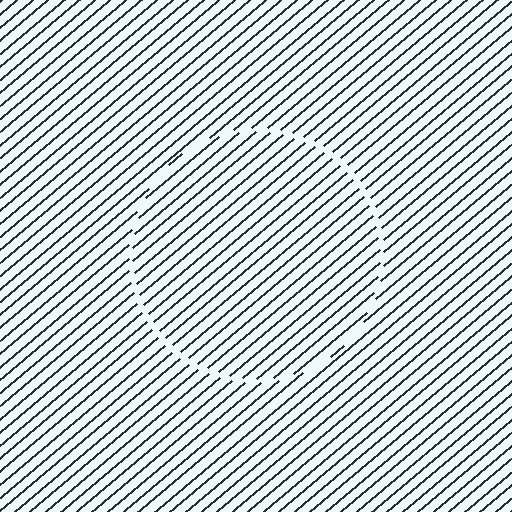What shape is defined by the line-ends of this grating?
An illusory circle. The interior of the shape contains the same grating, shifted by half a period — the contour is defined by the phase discontinuity where line-ends from the inner and outer gratings abut.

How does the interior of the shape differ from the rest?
The interior of the shape contains the same grating, shifted by half a period — the contour is defined by the phase discontinuity where line-ends from the inner and outer gratings abut.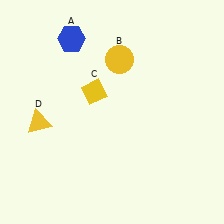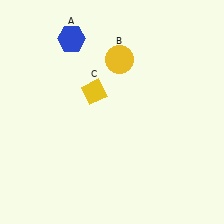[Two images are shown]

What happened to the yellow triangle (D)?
The yellow triangle (D) was removed in Image 2. It was in the bottom-left area of Image 1.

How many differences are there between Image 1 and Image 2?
There is 1 difference between the two images.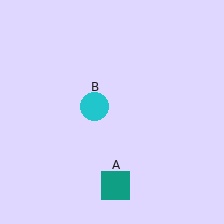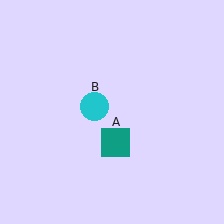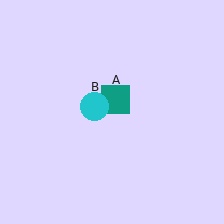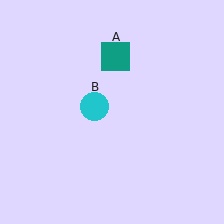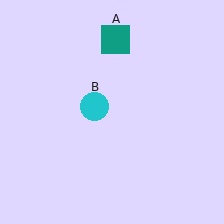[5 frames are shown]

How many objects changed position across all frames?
1 object changed position: teal square (object A).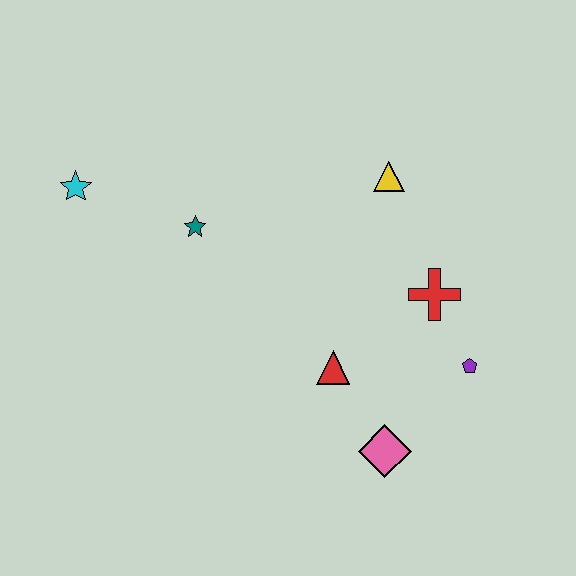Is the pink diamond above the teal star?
No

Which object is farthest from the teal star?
The purple pentagon is farthest from the teal star.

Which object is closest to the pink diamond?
The red triangle is closest to the pink diamond.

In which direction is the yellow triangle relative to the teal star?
The yellow triangle is to the right of the teal star.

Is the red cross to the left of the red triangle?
No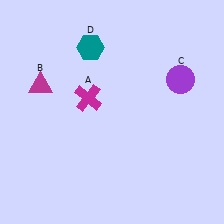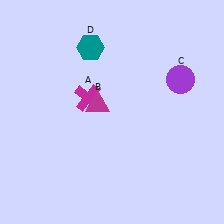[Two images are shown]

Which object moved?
The magenta triangle (B) moved right.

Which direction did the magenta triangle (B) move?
The magenta triangle (B) moved right.